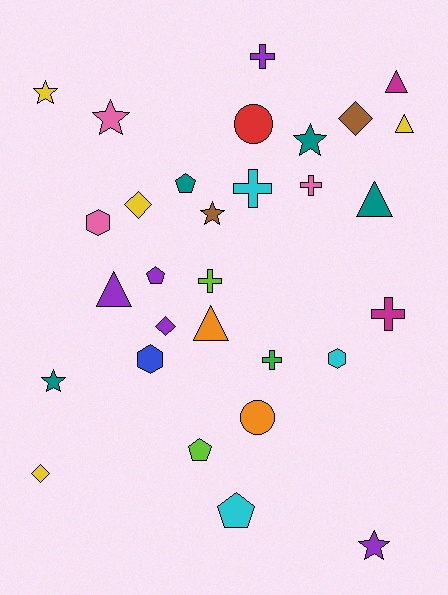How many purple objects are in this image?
There are 5 purple objects.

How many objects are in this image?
There are 30 objects.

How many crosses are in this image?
There are 6 crosses.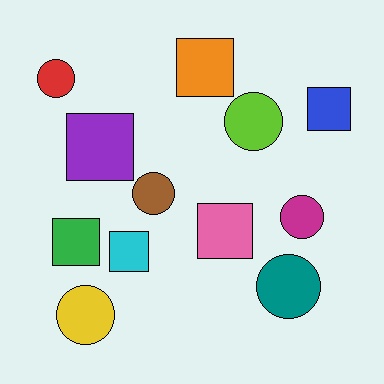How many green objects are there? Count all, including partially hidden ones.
There is 1 green object.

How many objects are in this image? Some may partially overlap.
There are 12 objects.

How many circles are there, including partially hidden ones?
There are 6 circles.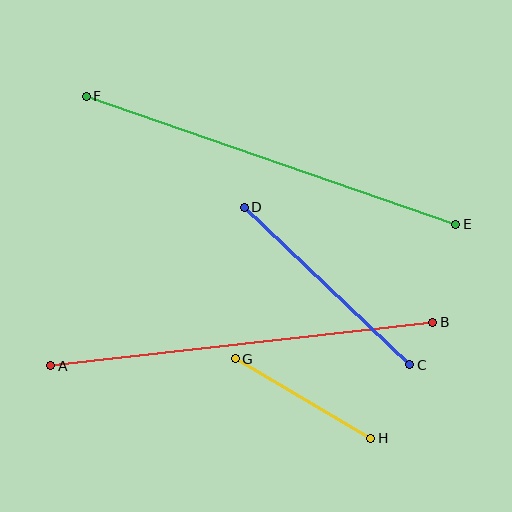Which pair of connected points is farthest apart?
Points E and F are farthest apart.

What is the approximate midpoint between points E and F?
The midpoint is at approximately (271, 160) pixels.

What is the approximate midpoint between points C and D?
The midpoint is at approximately (327, 286) pixels.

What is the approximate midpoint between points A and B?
The midpoint is at approximately (242, 344) pixels.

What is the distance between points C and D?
The distance is approximately 228 pixels.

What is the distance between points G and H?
The distance is approximately 157 pixels.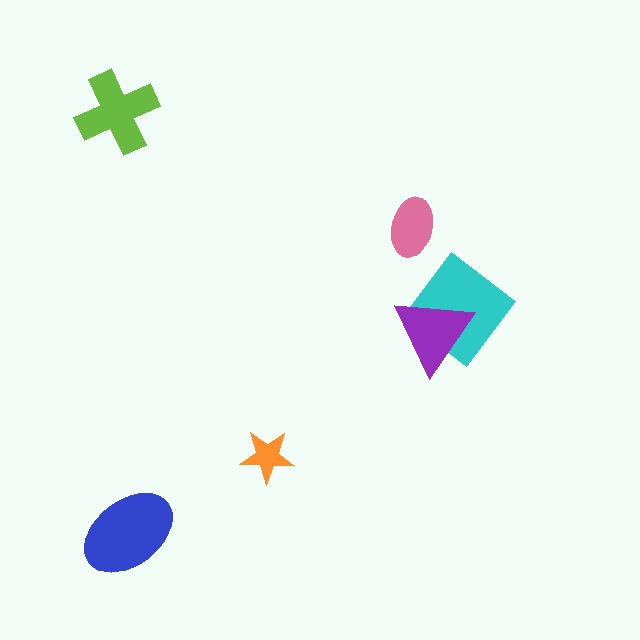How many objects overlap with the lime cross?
0 objects overlap with the lime cross.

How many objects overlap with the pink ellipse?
0 objects overlap with the pink ellipse.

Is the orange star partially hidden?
No, no other shape covers it.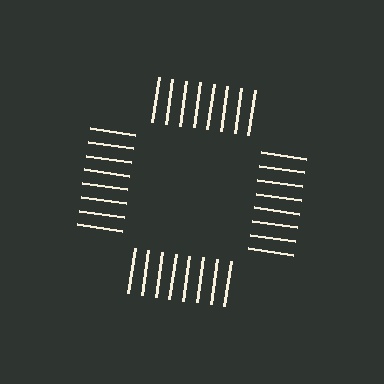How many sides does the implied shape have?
4 sides — the line-ends trace a square.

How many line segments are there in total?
32 — 8 along each of the 4 edges.